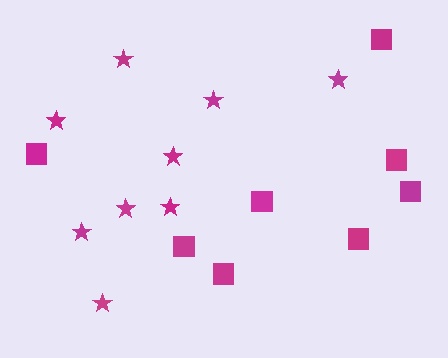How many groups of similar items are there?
There are 2 groups: one group of squares (8) and one group of stars (9).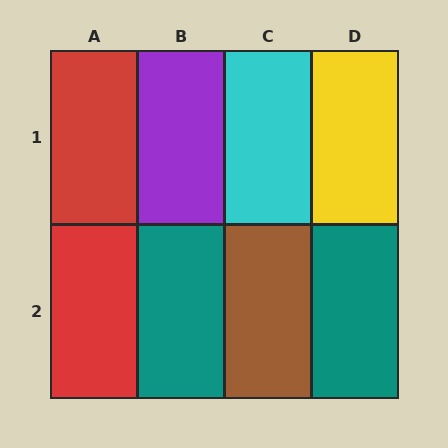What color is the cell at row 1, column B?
Purple.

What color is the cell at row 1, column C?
Cyan.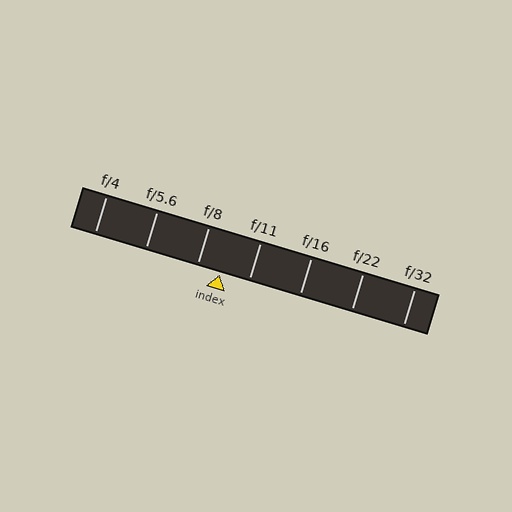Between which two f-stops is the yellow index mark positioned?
The index mark is between f/8 and f/11.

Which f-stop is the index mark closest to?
The index mark is closest to f/8.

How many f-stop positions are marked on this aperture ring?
There are 7 f-stop positions marked.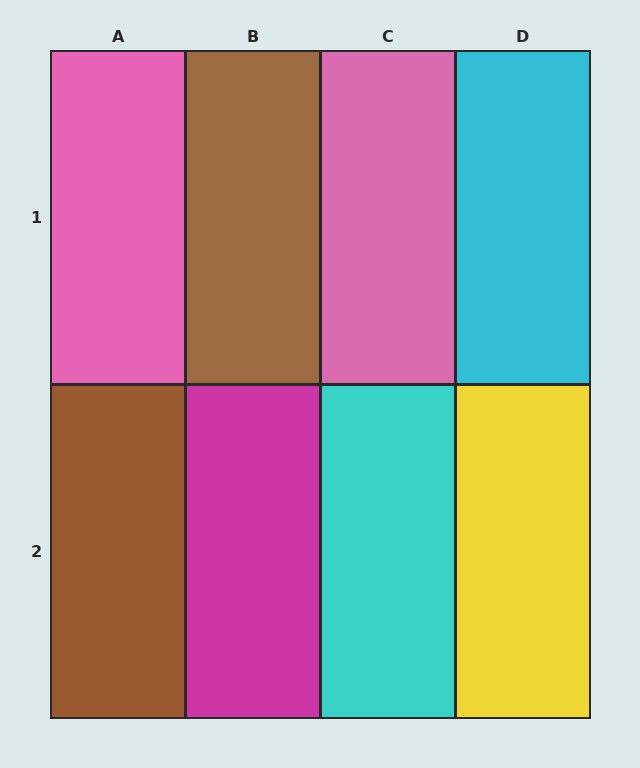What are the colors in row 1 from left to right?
Pink, brown, pink, cyan.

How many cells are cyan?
2 cells are cyan.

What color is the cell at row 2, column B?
Magenta.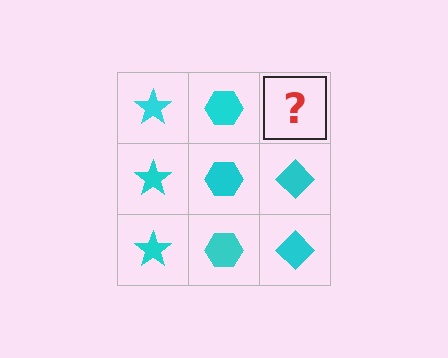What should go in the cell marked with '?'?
The missing cell should contain a cyan diamond.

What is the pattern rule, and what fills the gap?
The rule is that each column has a consistent shape. The gap should be filled with a cyan diamond.